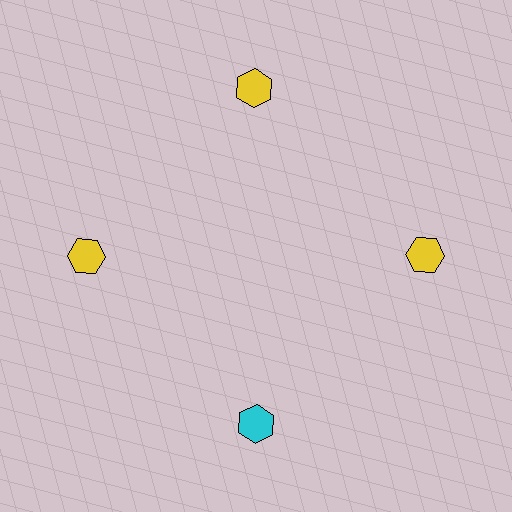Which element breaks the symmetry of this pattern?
The cyan hexagon at roughly the 6 o'clock position breaks the symmetry. All other shapes are yellow hexagons.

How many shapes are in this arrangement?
There are 4 shapes arranged in a ring pattern.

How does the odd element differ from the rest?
It has a different color: cyan instead of yellow.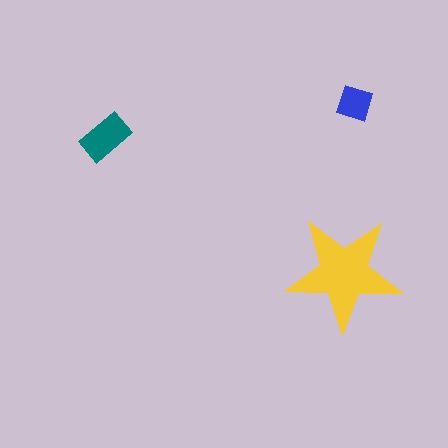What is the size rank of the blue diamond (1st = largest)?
3rd.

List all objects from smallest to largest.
The blue diamond, the teal rectangle, the yellow star.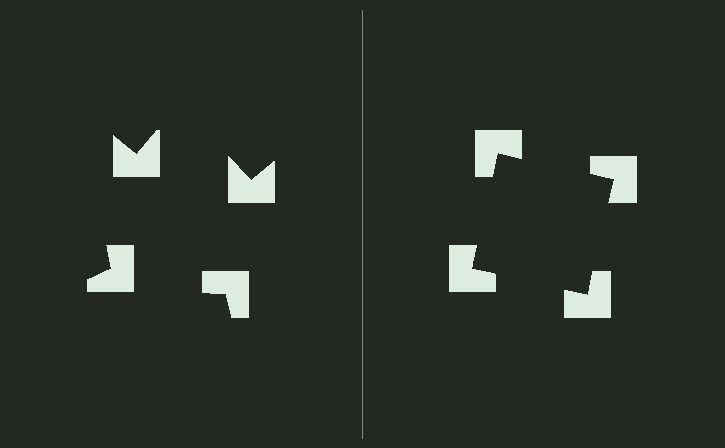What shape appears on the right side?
An illusory square.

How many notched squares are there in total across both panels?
8 — 4 on each side.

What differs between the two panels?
The notched squares are positioned identically on both sides; only the wedge orientations differ. On the right they align to a square; on the left they are misaligned.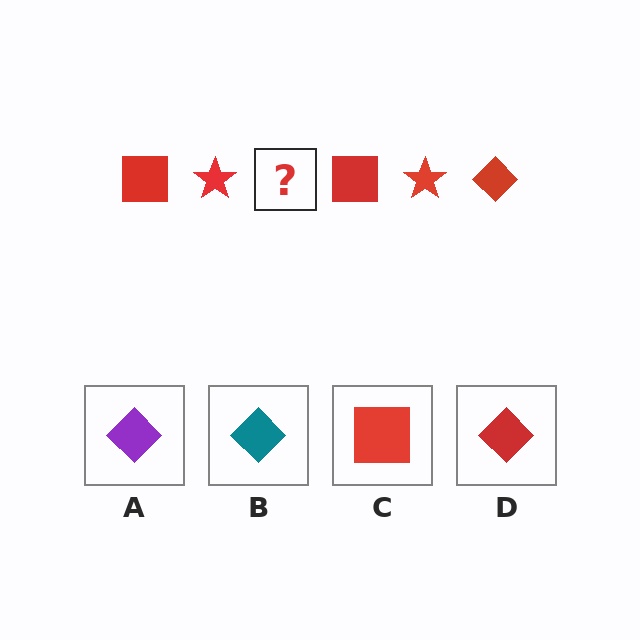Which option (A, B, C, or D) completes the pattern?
D.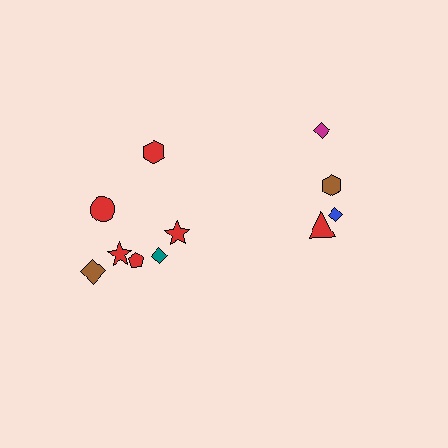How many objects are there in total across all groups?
There are 11 objects.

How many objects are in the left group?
There are 7 objects.